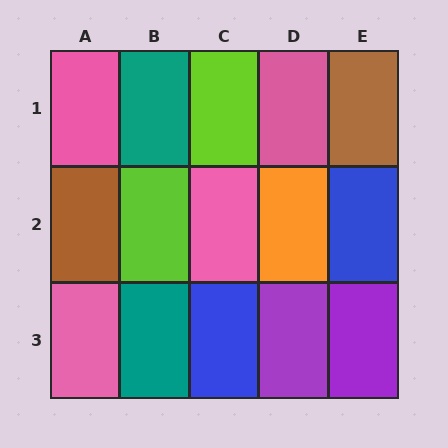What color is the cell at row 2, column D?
Orange.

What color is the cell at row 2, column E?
Blue.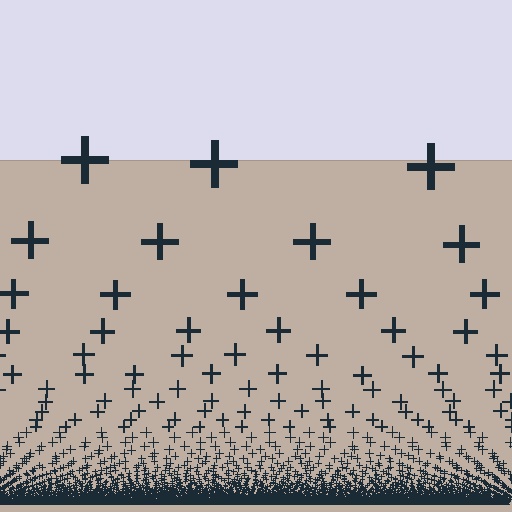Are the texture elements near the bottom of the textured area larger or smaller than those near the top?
Smaller. The gradient is inverted — elements near the bottom are smaller and denser.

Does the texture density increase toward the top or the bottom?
Density increases toward the bottom.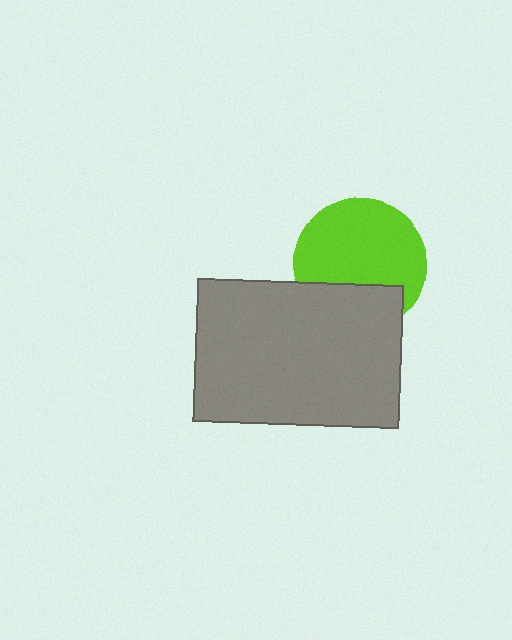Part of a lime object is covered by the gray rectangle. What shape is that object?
It is a circle.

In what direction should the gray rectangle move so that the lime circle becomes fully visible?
The gray rectangle should move down. That is the shortest direction to clear the overlap and leave the lime circle fully visible.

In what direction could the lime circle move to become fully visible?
The lime circle could move up. That would shift it out from behind the gray rectangle entirely.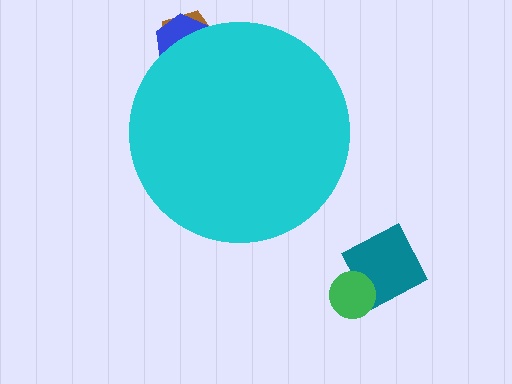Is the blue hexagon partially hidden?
Yes, the blue hexagon is partially hidden behind the cyan circle.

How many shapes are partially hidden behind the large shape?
2 shapes are partially hidden.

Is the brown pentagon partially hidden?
Yes, the brown pentagon is partially hidden behind the cyan circle.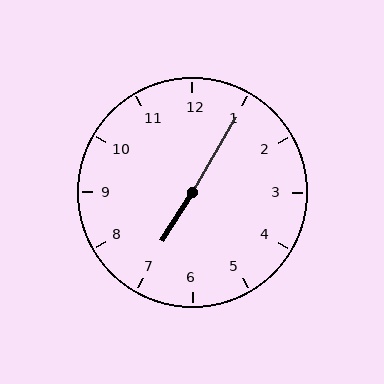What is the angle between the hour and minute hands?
Approximately 178 degrees.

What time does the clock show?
7:05.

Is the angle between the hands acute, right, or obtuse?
It is obtuse.